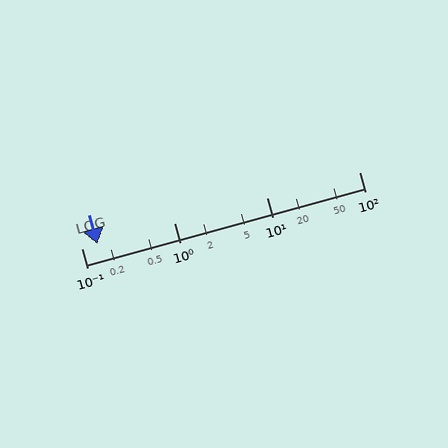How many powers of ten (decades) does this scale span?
The scale spans 3 decades, from 0.1 to 100.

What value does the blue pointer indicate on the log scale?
The pointer indicates approximately 0.15.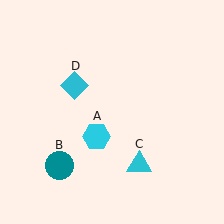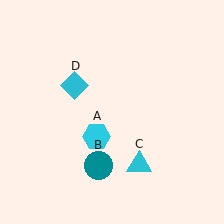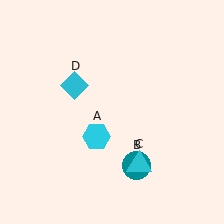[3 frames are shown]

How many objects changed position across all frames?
1 object changed position: teal circle (object B).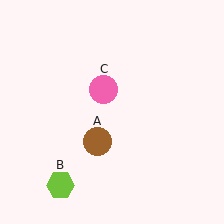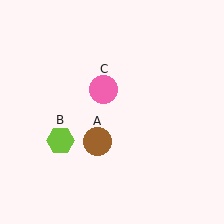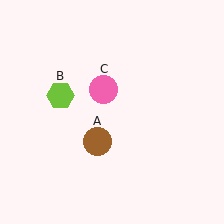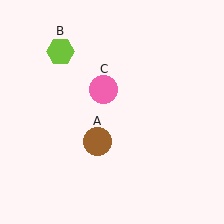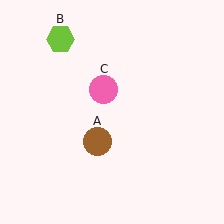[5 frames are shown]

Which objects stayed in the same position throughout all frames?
Brown circle (object A) and pink circle (object C) remained stationary.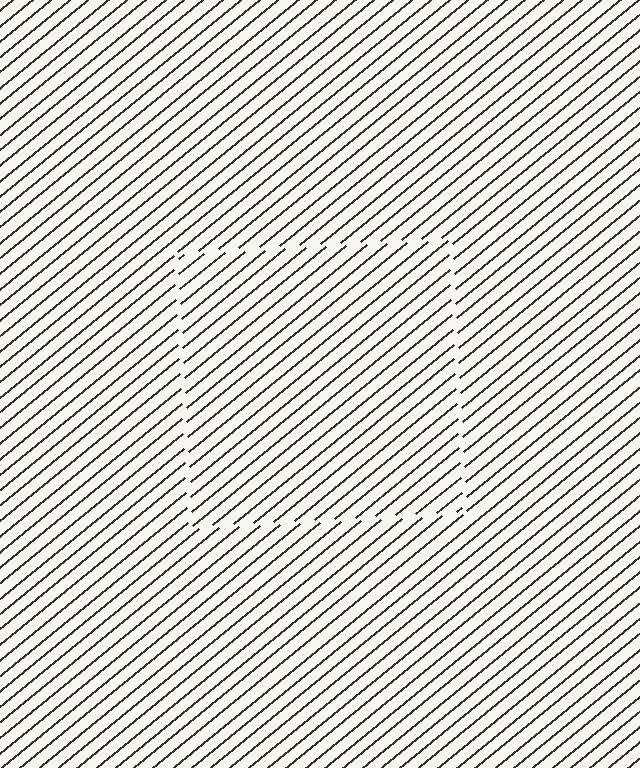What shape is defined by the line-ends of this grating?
An illusory square. The interior of the shape contains the same grating, shifted by half a period — the contour is defined by the phase discontinuity where line-ends from the inner and outer gratings abut.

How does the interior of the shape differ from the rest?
The interior of the shape contains the same grating, shifted by half a period — the contour is defined by the phase discontinuity where line-ends from the inner and outer gratings abut.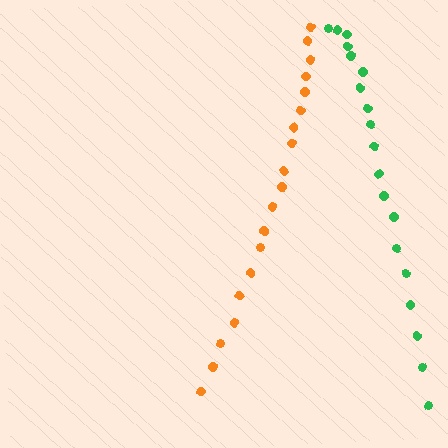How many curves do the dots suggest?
There are 2 distinct paths.